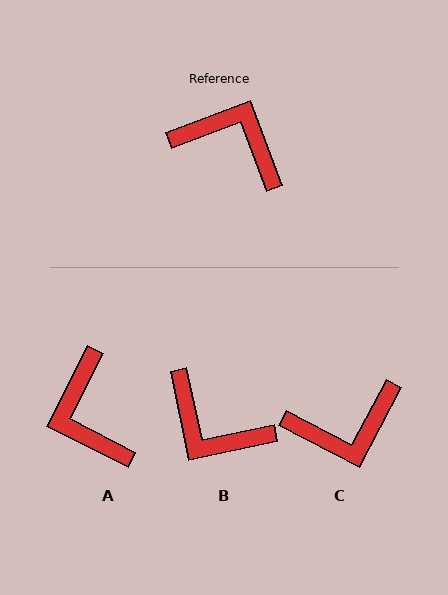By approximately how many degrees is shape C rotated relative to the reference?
Approximately 139 degrees clockwise.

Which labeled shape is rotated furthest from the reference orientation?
B, about 171 degrees away.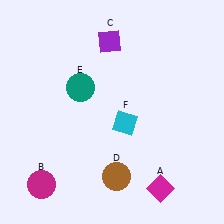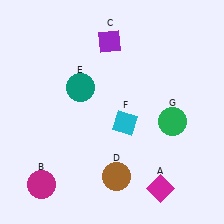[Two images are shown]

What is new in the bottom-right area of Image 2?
A green circle (G) was added in the bottom-right area of Image 2.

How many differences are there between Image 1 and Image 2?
There is 1 difference between the two images.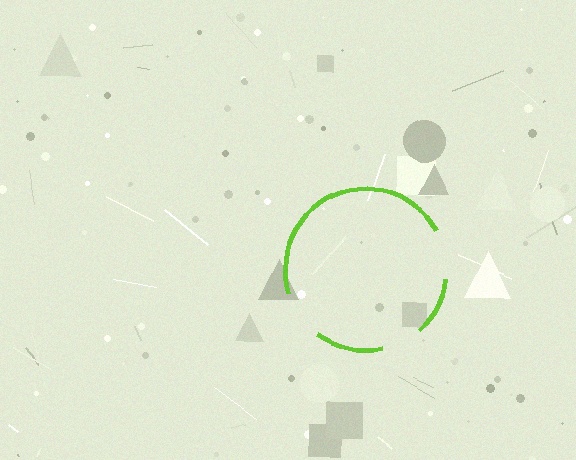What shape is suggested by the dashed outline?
The dashed outline suggests a circle.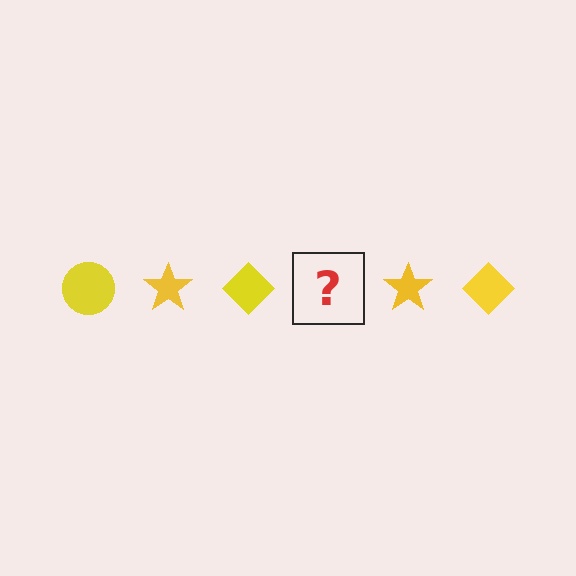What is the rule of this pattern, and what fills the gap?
The rule is that the pattern cycles through circle, star, diamond shapes in yellow. The gap should be filled with a yellow circle.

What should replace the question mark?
The question mark should be replaced with a yellow circle.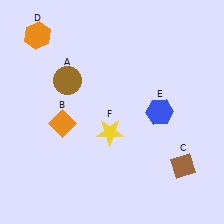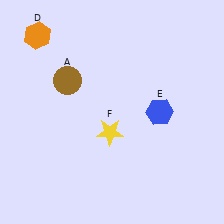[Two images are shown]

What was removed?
The brown diamond (C), the orange diamond (B) were removed in Image 2.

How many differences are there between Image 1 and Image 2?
There are 2 differences between the two images.